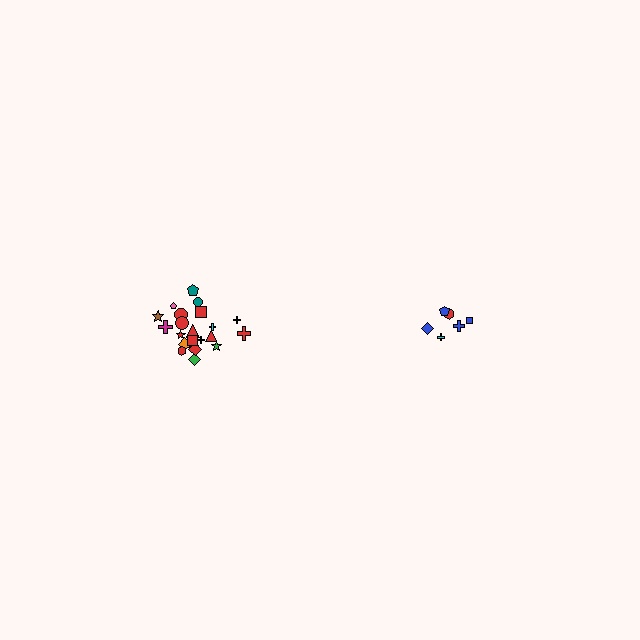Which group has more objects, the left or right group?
The left group.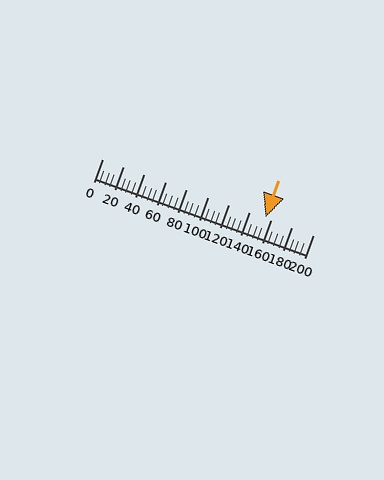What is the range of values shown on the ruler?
The ruler shows values from 0 to 200.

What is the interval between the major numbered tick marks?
The major tick marks are spaced 20 units apart.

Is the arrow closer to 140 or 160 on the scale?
The arrow is closer to 160.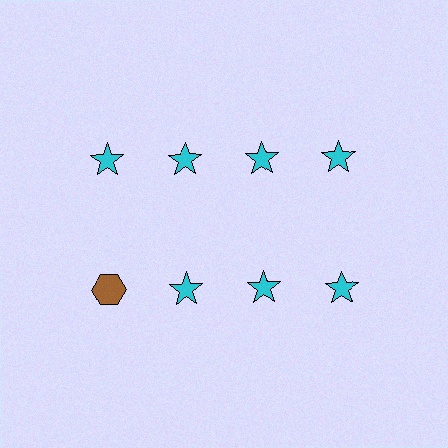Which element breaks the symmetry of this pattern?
The brown hexagon in the second row, leftmost column breaks the symmetry. All other shapes are cyan stars.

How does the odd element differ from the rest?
It differs in both color (brown instead of cyan) and shape (hexagon instead of star).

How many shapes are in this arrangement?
There are 8 shapes arranged in a grid pattern.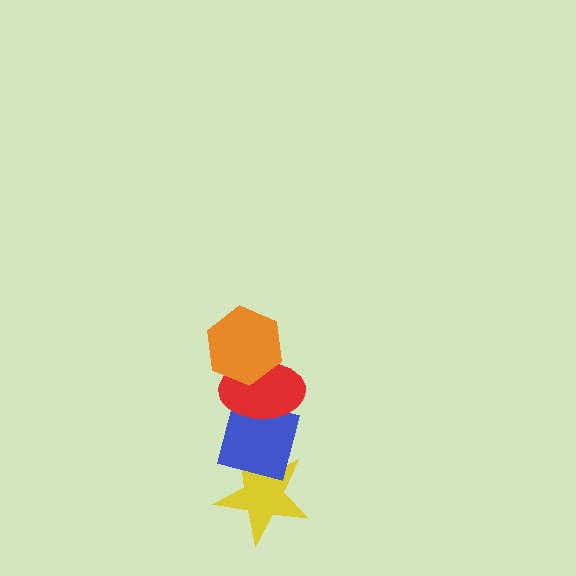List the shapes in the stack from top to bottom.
From top to bottom: the orange hexagon, the red ellipse, the blue square, the yellow star.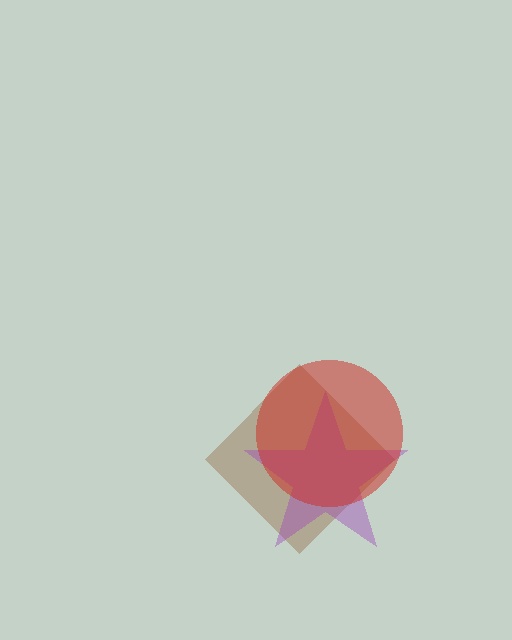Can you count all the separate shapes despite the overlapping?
Yes, there are 3 separate shapes.